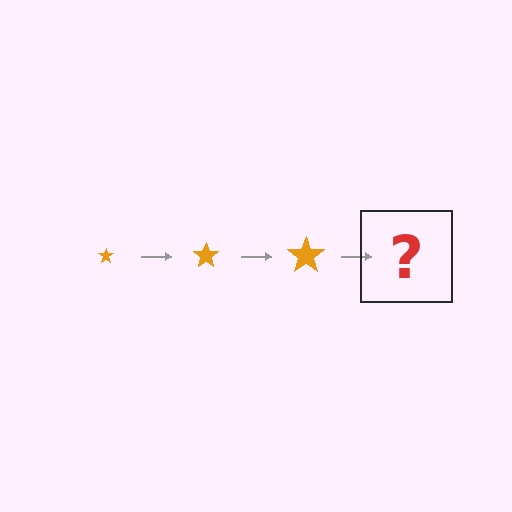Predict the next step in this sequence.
The next step is an orange star, larger than the previous one.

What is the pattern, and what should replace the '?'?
The pattern is that the star gets progressively larger each step. The '?' should be an orange star, larger than the previous one.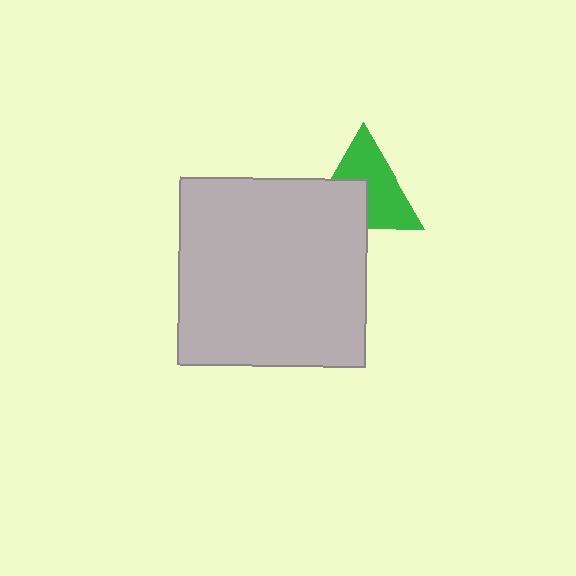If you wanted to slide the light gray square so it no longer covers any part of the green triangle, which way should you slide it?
Slide it down — that is the most direct way to separate the two shapes.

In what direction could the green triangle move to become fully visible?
The green triangle could move up. That would shift it out from behind the light gray square entirely.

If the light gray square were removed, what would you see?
You would see the complete green triangle.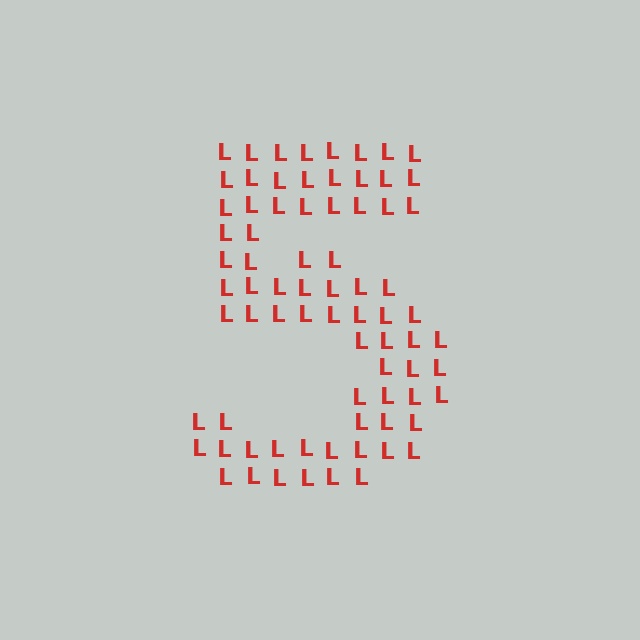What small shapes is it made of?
It is made of small letter L's.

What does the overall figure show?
The overall figure shows the digit 5.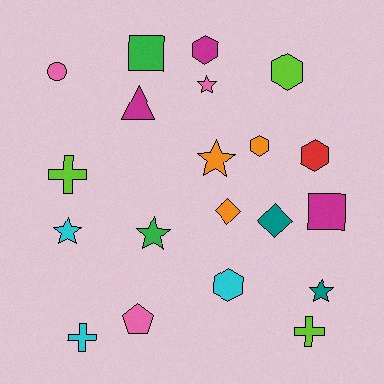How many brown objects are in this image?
There are no brown objects.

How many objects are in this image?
There are 20 objects.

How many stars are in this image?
There are 5 stars.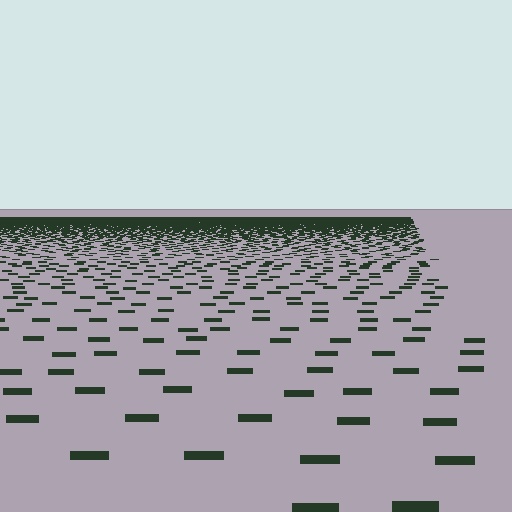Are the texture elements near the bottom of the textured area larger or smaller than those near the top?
Larger. Near the bottom, elements are closer to the viewer and appear at a bigger on-screen size.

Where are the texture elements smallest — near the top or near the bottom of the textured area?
Near the top.